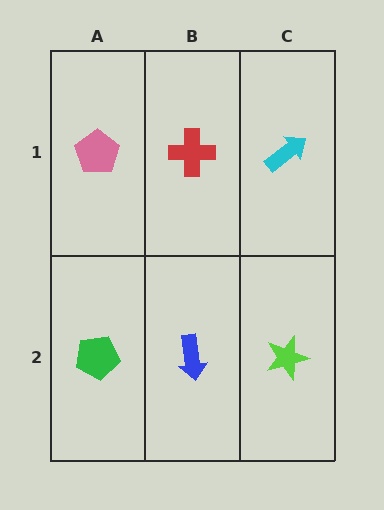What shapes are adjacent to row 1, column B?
A blue arrow (row 2, column B), a pink pentagon (row 1, column A), a cyan arrow (row 1, column C).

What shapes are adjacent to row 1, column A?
A green pentagon (row 2, column A), a red cross (row 1, column B).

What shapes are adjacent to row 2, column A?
A pink pentagon (row 1, column A), a blue arrow (row 2, column B).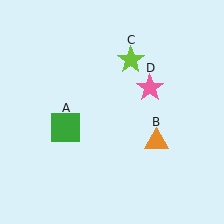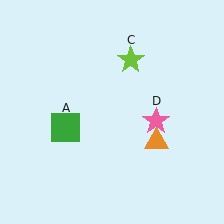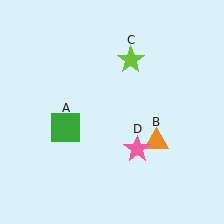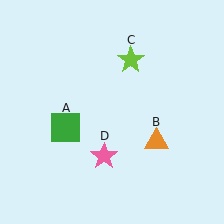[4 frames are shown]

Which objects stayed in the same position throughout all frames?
Green square (object A) and orange triangle (object B) and lime star (object C) remained stationary.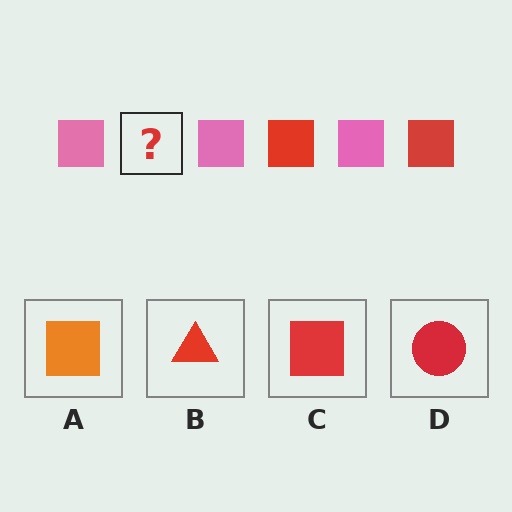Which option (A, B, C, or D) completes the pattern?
C.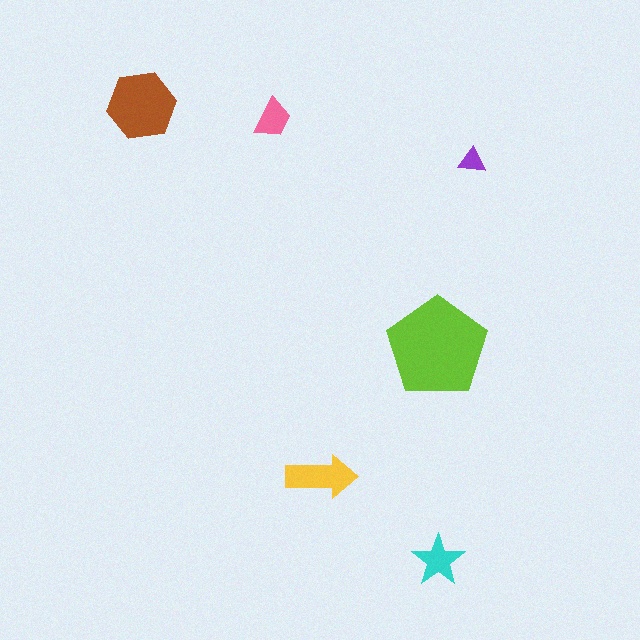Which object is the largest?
The lime pentagon.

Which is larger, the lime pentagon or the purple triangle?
The lime pentagon.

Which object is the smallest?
The purple triangle.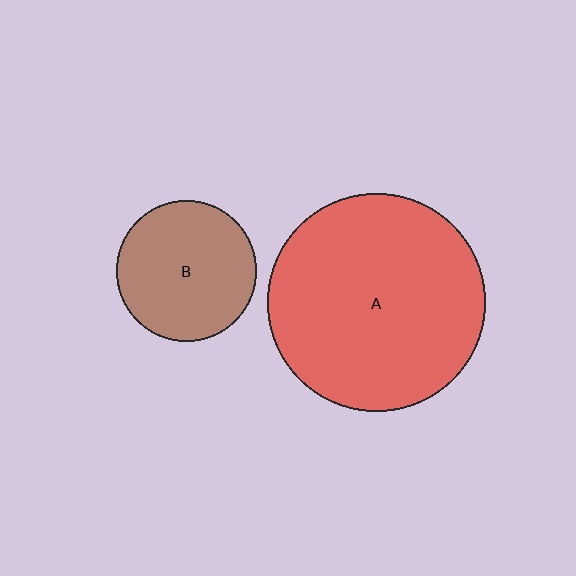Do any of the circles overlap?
No, none of the circles overlap.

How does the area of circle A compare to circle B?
Approximately 2.4 times.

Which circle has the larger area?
Circle A (red).